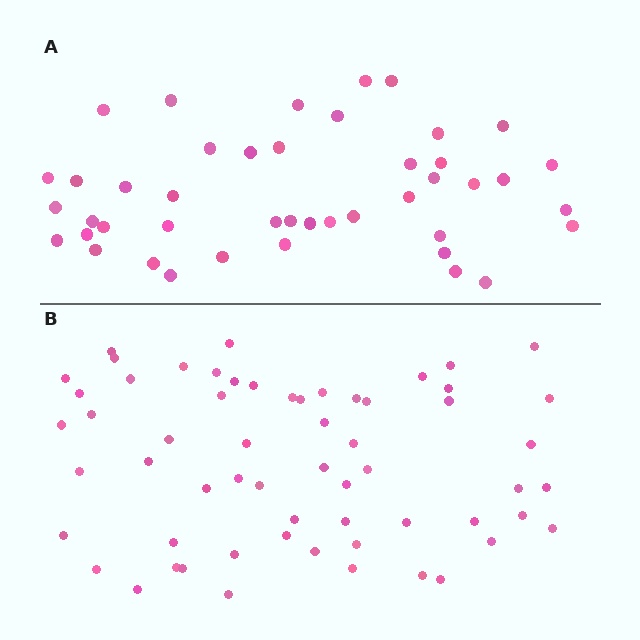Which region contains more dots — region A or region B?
Region B (the bottom region) has more dots.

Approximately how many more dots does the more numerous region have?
Region B has approximately 15 more dots than region A.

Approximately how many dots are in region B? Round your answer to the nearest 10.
About 60 dots.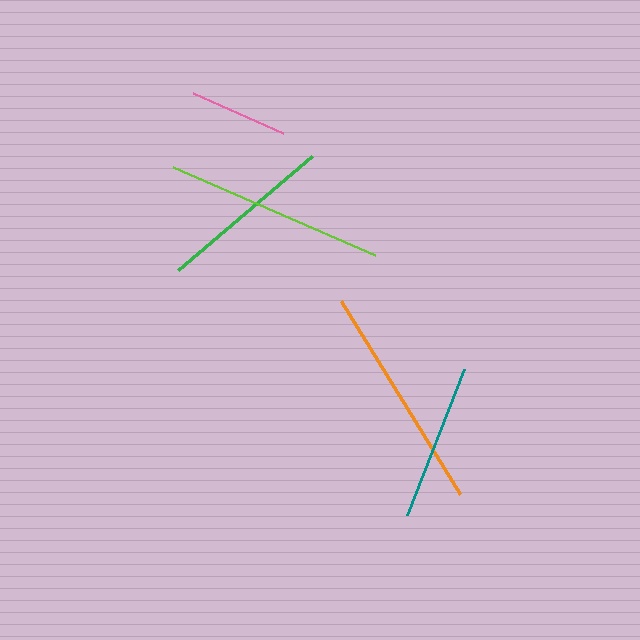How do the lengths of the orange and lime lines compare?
The orange and lime lines are approximately the same length.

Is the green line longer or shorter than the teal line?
The green line is longer than the teal line.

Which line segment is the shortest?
The pink line is the shortest at approximately 98 pixels.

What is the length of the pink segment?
The pink segment is approximately 98 pixels long.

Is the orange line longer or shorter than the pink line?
The orange line is longer than the pink line.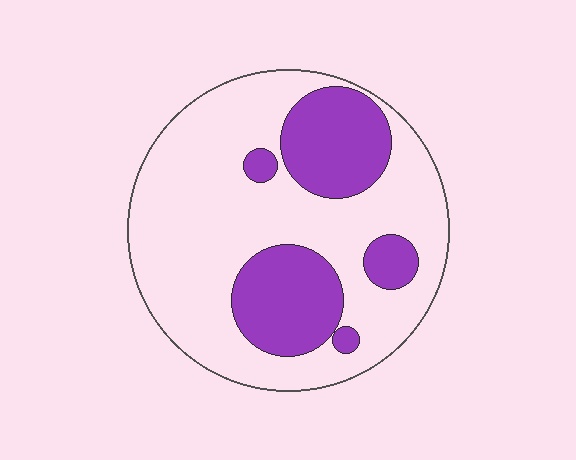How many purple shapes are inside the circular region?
5.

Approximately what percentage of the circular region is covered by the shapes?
Approximately 30%.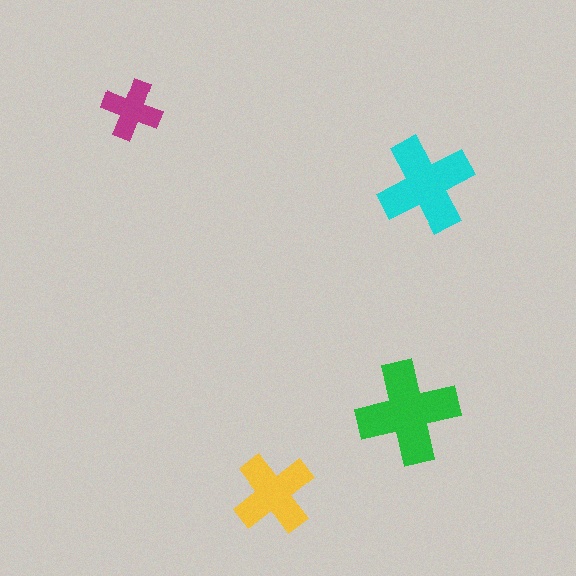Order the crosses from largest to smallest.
the green one, the cyan one, the yellow one, the magenta one.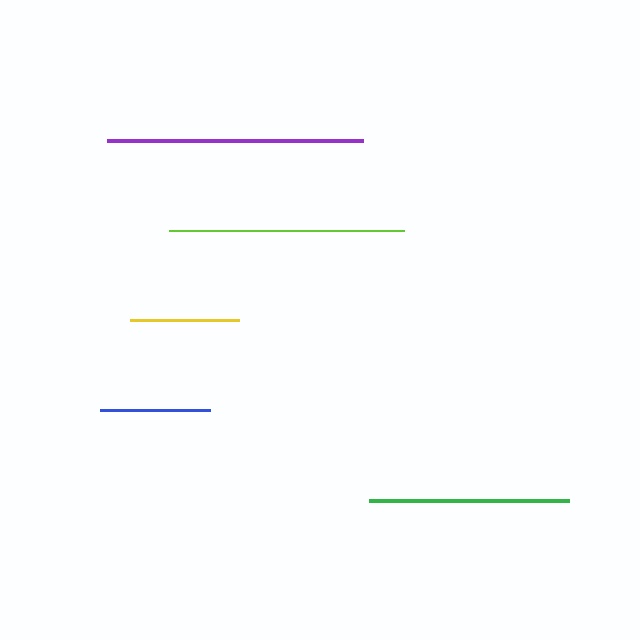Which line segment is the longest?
The purple line is the longest at approximately 256 pixels.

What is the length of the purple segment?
The purple segment is approximately 256 pixels long.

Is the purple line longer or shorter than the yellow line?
The purple line is longer than the yellow line.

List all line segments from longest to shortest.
From longest to shortest: purple, lime, green, blue, yellow.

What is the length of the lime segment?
The lime segment is approximately 236 pixels long.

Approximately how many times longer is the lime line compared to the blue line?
The lime line is approximately 2.1 times the length of the blue line.